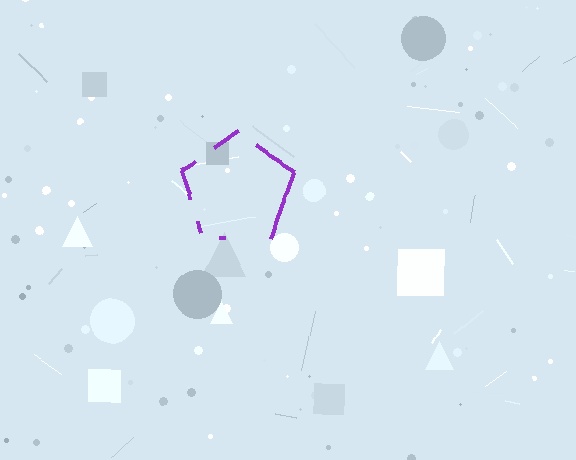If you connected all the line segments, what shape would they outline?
They would outline a pentagon.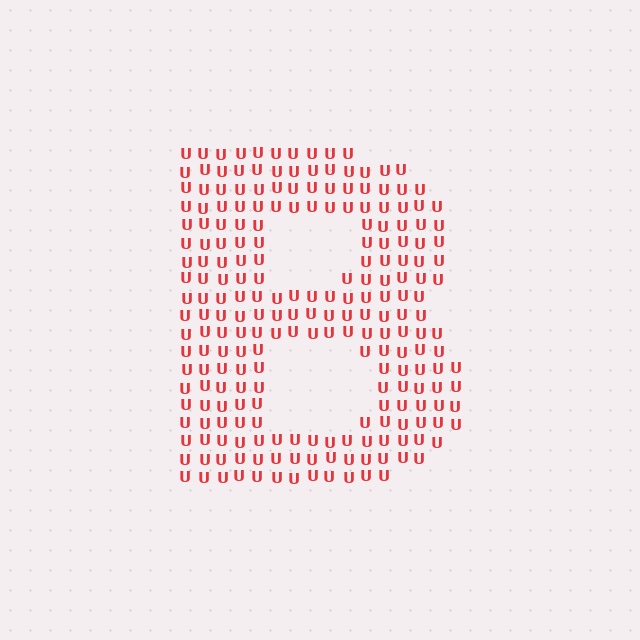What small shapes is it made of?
It is made of small letter U's.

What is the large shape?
The large shape is the letter B.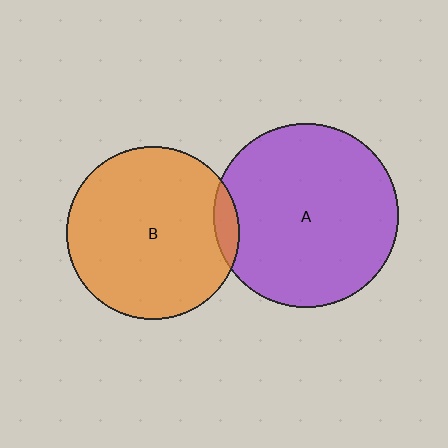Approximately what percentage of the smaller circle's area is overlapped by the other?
Approximately 5%.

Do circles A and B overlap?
Yes.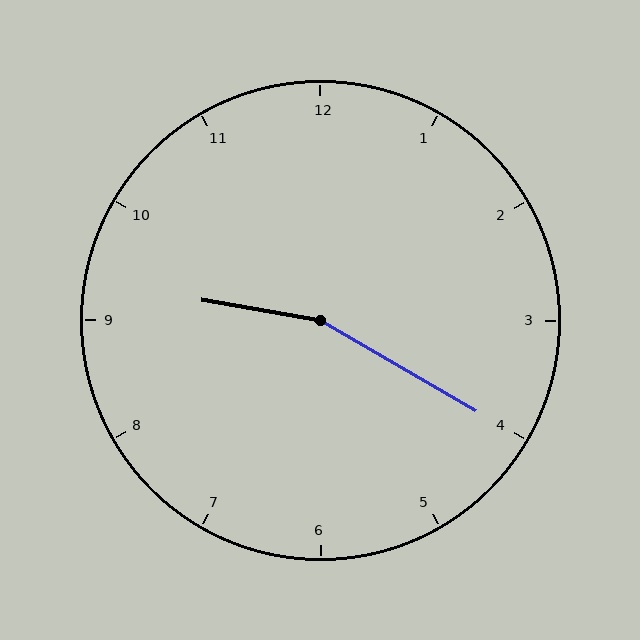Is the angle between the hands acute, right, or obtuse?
It is obtuse.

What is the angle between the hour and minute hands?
Approximately 160 degrees.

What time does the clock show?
9:20.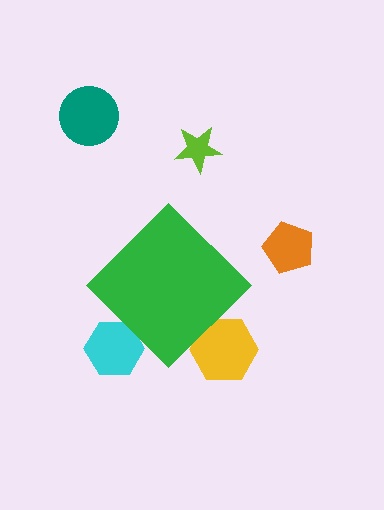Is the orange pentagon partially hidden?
No, the orange pentagon is fully visible.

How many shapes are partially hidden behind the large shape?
2 shapes are partially hidden.